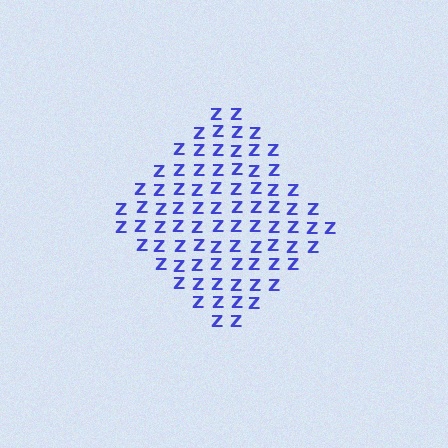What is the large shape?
The large shape is a diamond.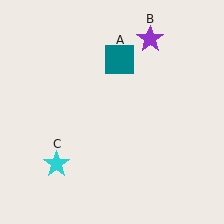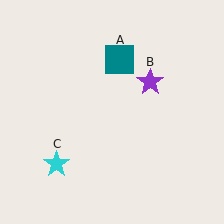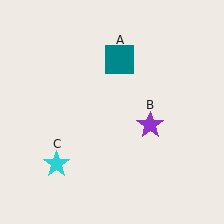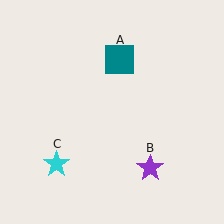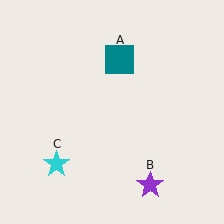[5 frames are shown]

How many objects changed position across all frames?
1 object changed position: purple star (object B).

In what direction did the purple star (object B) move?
The purple star (object B) moved down.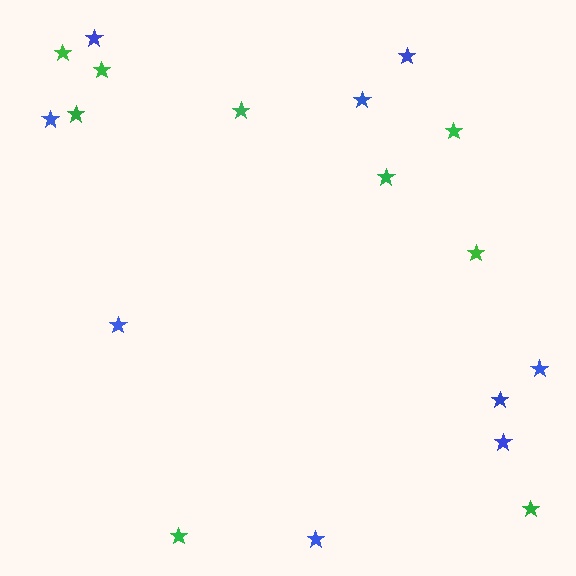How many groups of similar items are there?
There are 2 groups: one group of green stars (9) and one group of blue stars (9).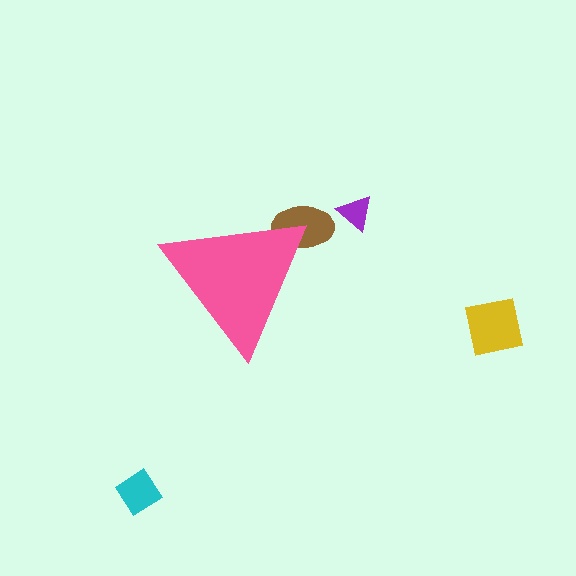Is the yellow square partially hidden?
No, the yellow square is fully visible.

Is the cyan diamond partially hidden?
No, the cyan diamond is fully visible.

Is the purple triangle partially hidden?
No, the purple triangle is fully visible.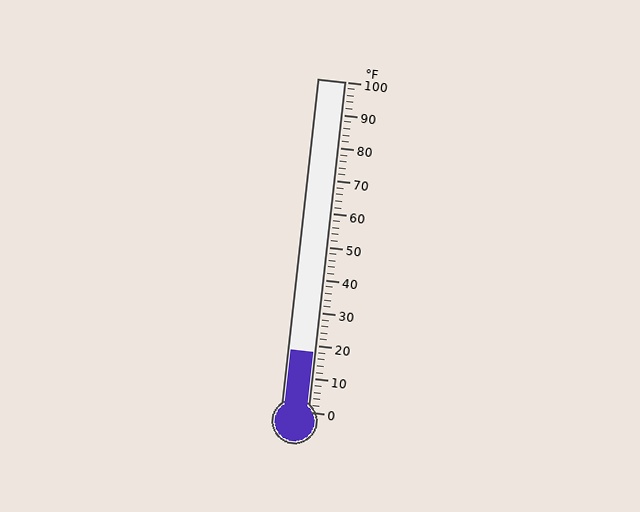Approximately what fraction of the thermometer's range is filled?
The thermometer is filled to approximately 20% of its range.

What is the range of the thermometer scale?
The thermometer scale ranges from 0°F to 100°F.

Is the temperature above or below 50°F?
The temperature is below 50°F.